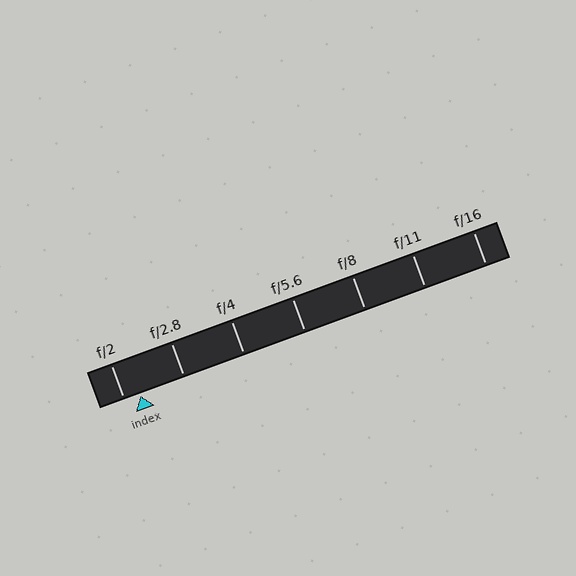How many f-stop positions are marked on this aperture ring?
There are 7 f-stop positions marked.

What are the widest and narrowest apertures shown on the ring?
The widest aperture shown is f/2 and the narrowest is f/16.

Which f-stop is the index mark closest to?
The index mark is closest to f/2.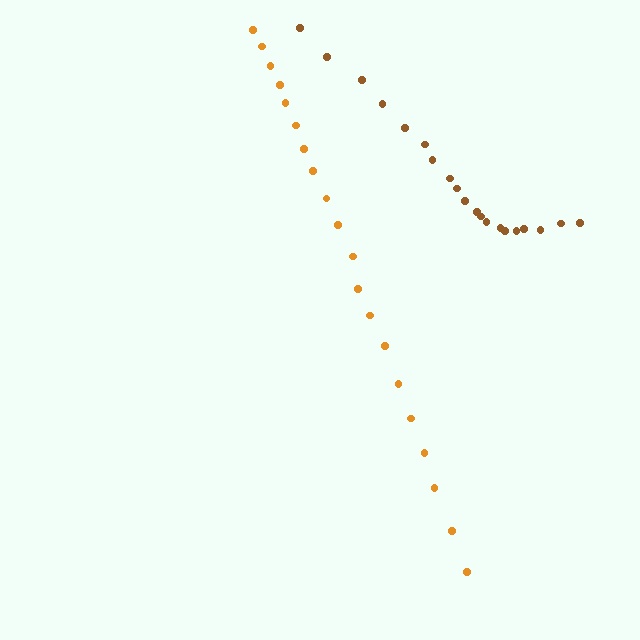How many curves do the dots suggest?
There are 2 distinct paths.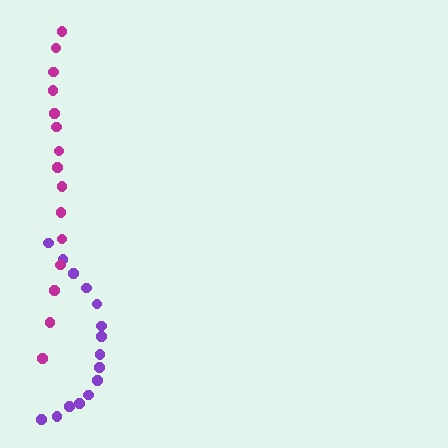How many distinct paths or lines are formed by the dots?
There are 2 distinct paths.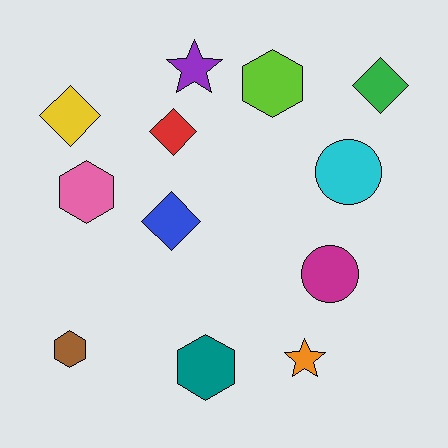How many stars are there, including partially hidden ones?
There are 2 stars.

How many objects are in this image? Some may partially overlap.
There are 12 objects.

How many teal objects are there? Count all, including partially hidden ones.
There is 1 teal object.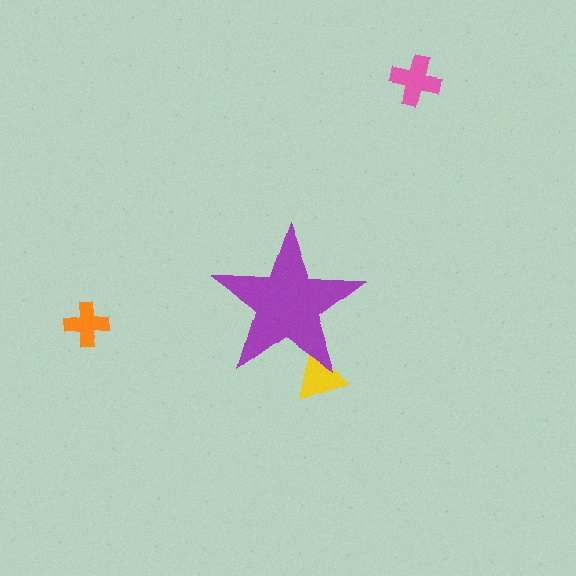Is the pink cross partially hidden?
No, the pink cross is fully visible.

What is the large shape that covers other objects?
A purple star.